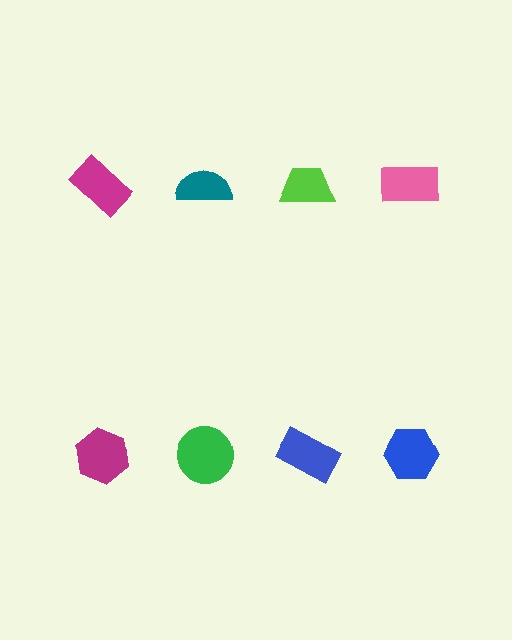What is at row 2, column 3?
A blue rectangle.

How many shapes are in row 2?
4 shapes.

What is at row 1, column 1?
A magenta rectangle.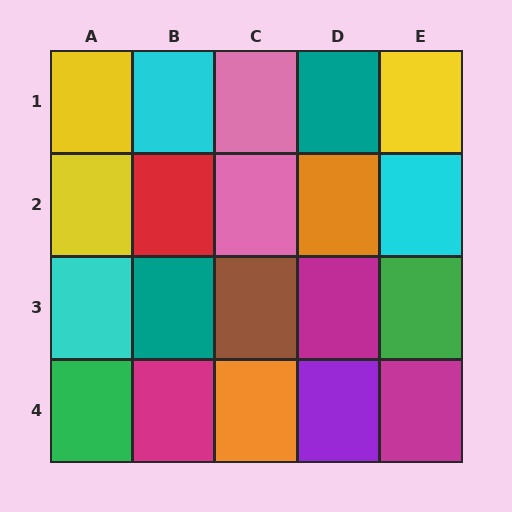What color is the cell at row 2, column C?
Pink.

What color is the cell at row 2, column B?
Red.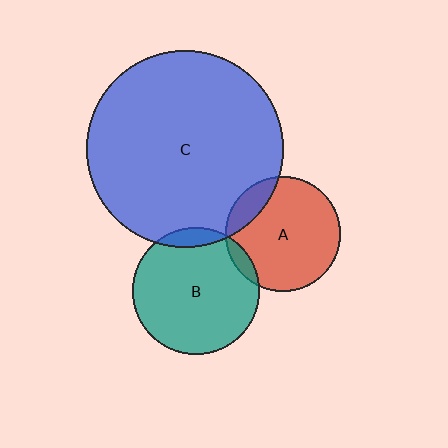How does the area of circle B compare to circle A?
Approximately 1.2 times.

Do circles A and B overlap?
Yes.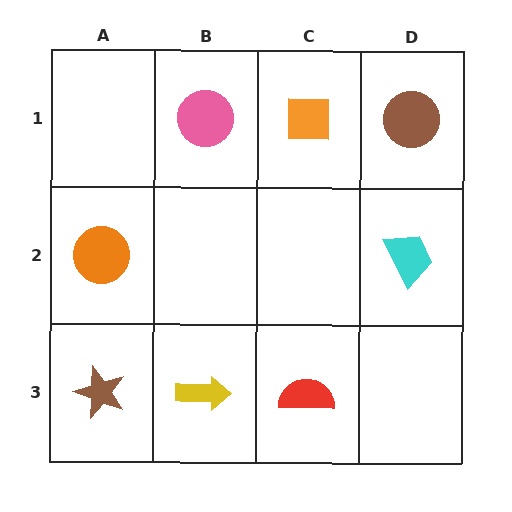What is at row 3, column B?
A yellow arrow.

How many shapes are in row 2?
2 shapes.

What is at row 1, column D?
A brown circle.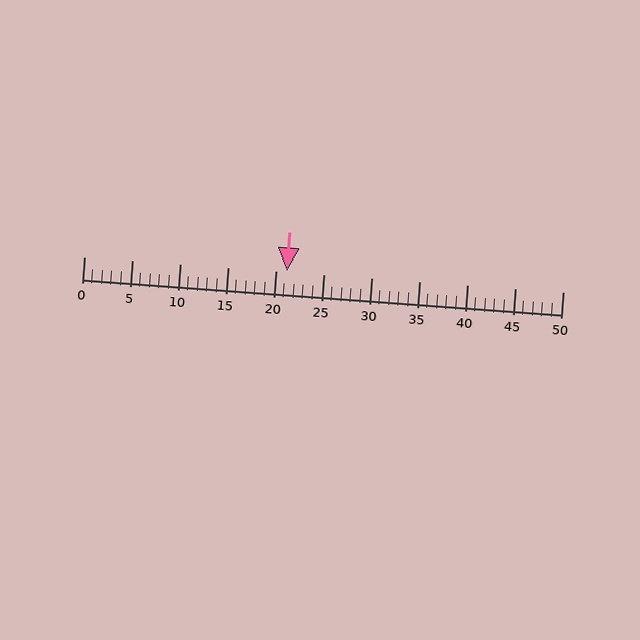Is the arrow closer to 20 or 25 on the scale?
The arrow is closer to 20.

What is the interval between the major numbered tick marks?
The major tick marks are spaced 5 units apart.